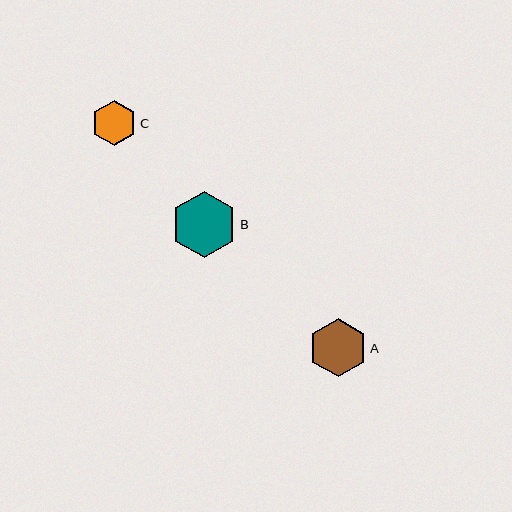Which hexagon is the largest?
Hexagon B is the largest with a size of approximately 67 pixels.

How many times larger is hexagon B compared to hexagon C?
Hexagon B is approximately 1.5 times the size of hexagon C.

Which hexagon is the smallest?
Hexagon C is the smallest with a size of approximately 45 pixels.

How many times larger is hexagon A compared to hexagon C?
Hexagon A is approximately 1.3 times the size of hexagon C.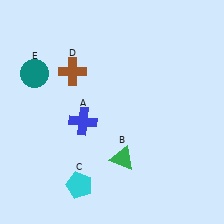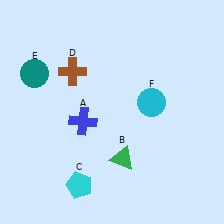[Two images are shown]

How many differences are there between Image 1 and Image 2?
There is 1 difference between the two images.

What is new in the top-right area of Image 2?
A cyan circle (F) was added in the top-right area of Image 2.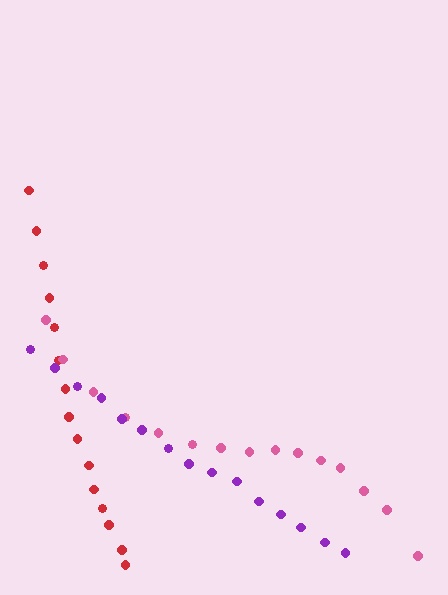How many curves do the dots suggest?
There are 3 distinct paths.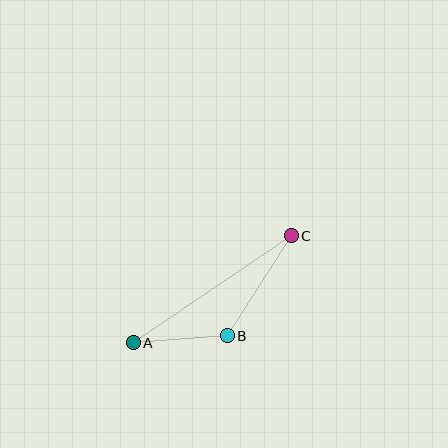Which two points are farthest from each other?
Points A and C are farthest from each other.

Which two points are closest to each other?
Points A and B are closest to each other.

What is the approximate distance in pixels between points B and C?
The distance between B and C is approximately 119 pixels.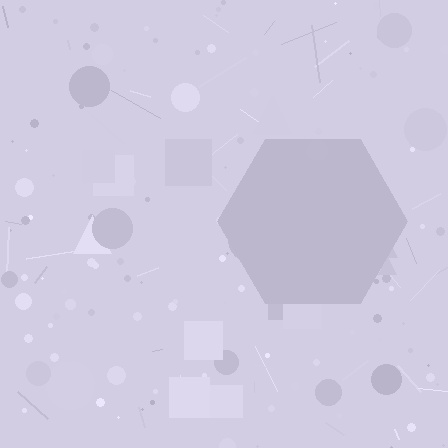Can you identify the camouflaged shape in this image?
The camouflaged shape is a hexagon.